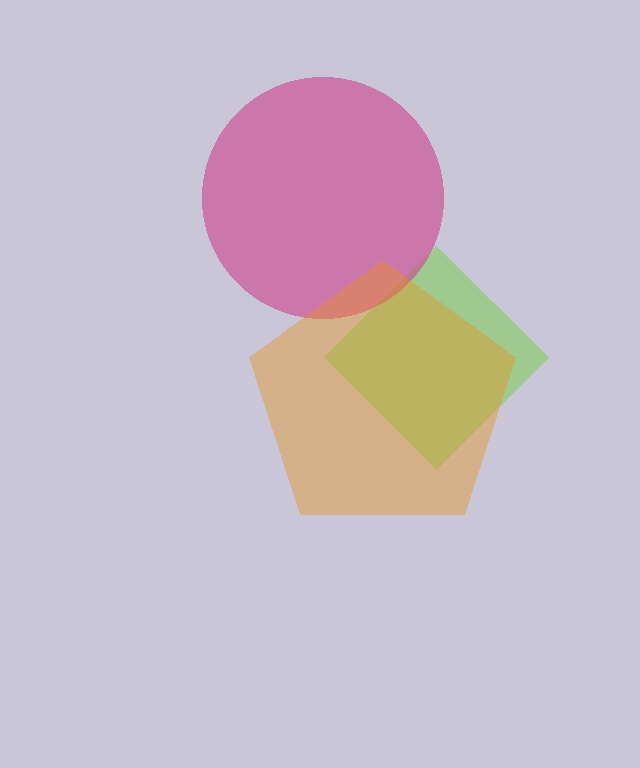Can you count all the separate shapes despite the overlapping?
Yes, there are 3 separate shapes.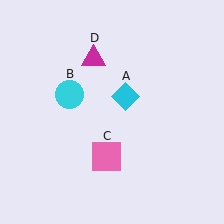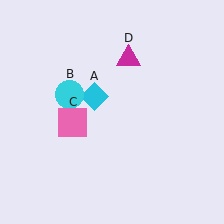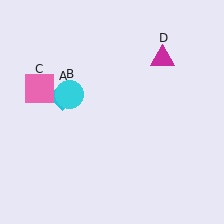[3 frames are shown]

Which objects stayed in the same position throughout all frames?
Cyan circle (object B) remained stationary.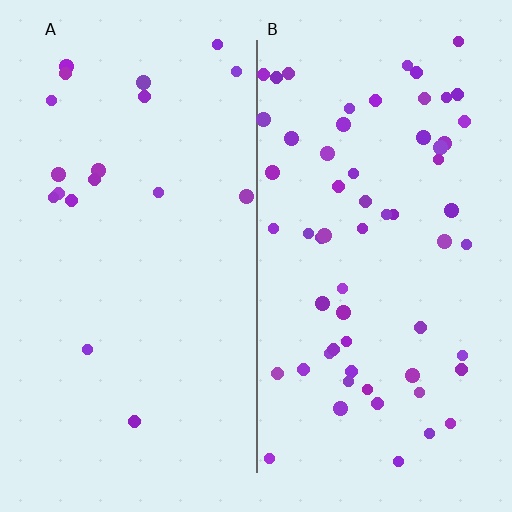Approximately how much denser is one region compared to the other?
Approximately 3.3× — region B over region A.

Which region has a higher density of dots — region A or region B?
B (the right).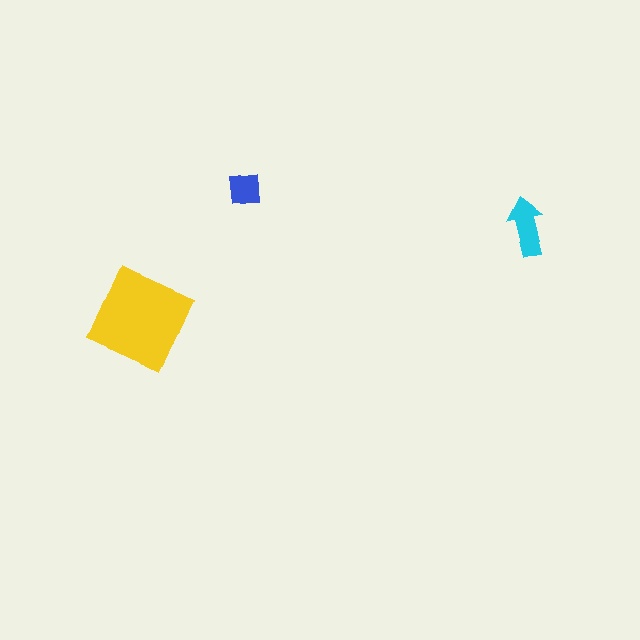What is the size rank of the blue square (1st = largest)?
3rd.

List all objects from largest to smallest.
The yellow square, the cyan arrow, the blue square.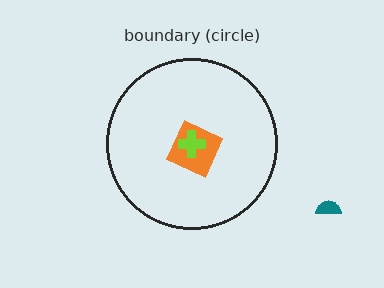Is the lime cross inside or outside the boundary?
Inside.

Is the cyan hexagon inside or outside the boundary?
Inside.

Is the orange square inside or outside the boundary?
Inside.